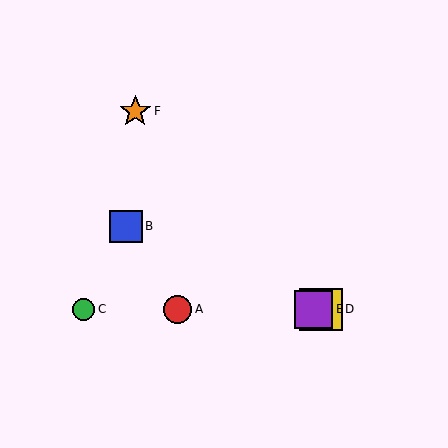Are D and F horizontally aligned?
No, D is at y≈309 and F is at y≈111.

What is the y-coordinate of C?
Object C is at y≈309.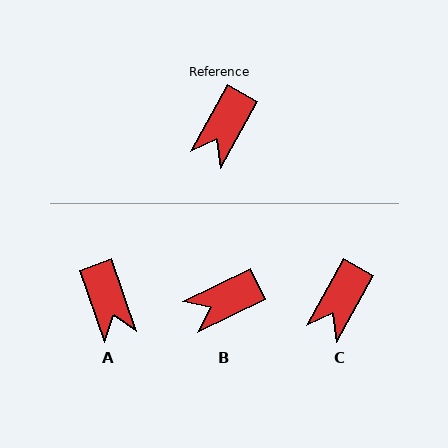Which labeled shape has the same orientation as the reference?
C.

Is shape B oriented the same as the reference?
No, it is off by about 35 degrees.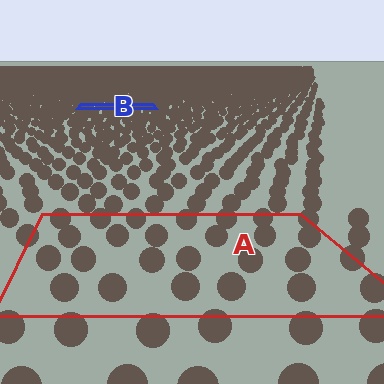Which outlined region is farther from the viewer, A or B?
Region B is farther from the viewer — the texture elements inside it appear smaller and more densely packed.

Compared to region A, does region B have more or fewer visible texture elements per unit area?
Region B has more texture elements per unit area — they are packed more densely because it is farther away.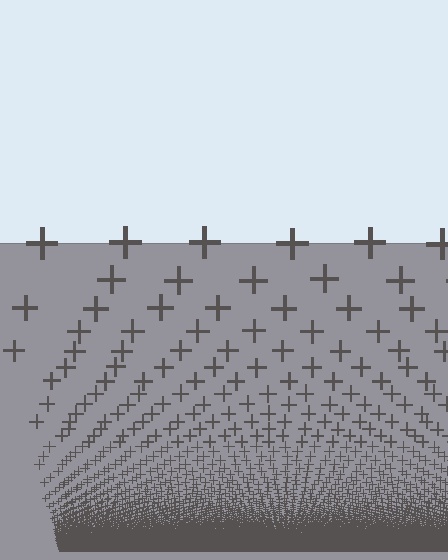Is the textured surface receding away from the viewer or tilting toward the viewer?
The surface appears to tilt toward the viewer. Texture elements get larger and sparser toward the top.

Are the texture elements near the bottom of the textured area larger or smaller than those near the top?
Smaller. The gradient is inverted — elements near the bottom are smaller and denser.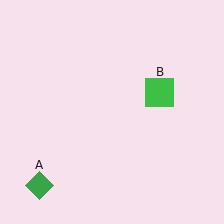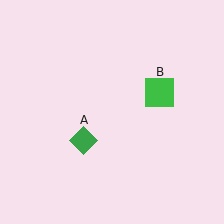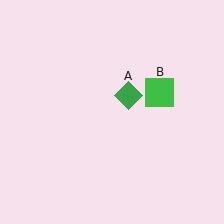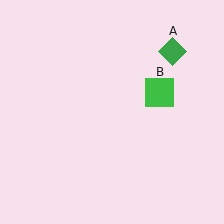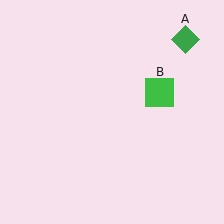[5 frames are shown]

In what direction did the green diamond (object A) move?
The green diamond (object A) moved up and to the right.